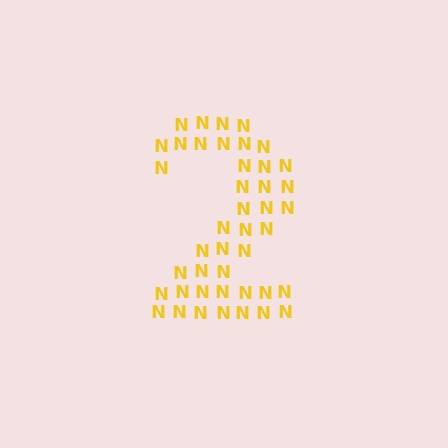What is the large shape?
The large shape is the digit 2.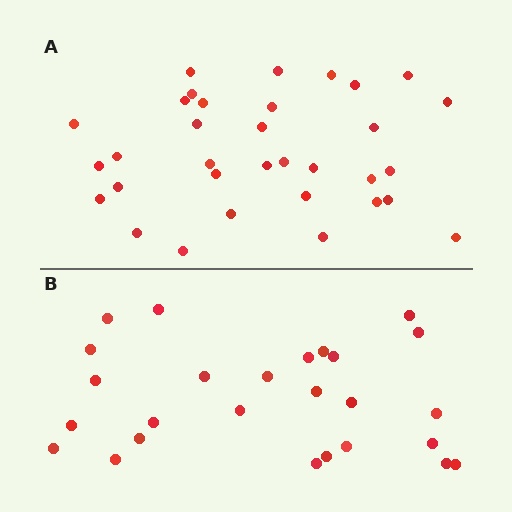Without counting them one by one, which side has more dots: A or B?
Region A (the top region) has more dots.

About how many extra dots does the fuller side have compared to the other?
Region A has roughly 8 or so more dots than region B.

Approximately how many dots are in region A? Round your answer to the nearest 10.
About 30 dots. (The exact count is 33, which rounds to 30.)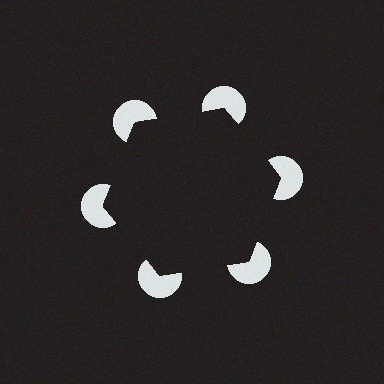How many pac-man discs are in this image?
There are 6 — one at each vertex of the illusory hexagon.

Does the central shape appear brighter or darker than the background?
It typically appears slightly darker than the background, even though no actual brightness change is drawn.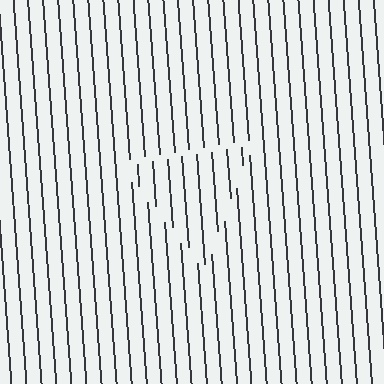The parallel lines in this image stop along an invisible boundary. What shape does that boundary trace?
An illusory triangle. The interior of the shape contains the same grating, shifted by half a period — the contour is defined by the phase discontinuity where line-ends from the inner and outer gratings abut.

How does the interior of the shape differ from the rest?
The interior of the shape contains the same grating, shifted by half a period — the contour is defined by the phase discontinuity where line-ends from the inner and outer gratings abut.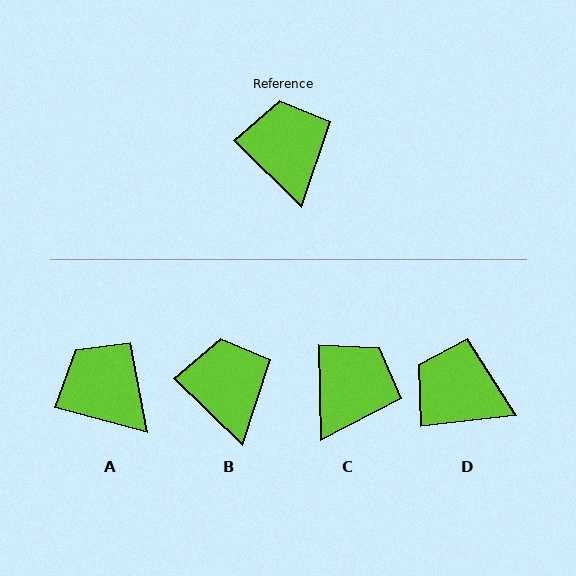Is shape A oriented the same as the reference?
No, it is off by about 29 degrees.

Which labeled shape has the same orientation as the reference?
B.